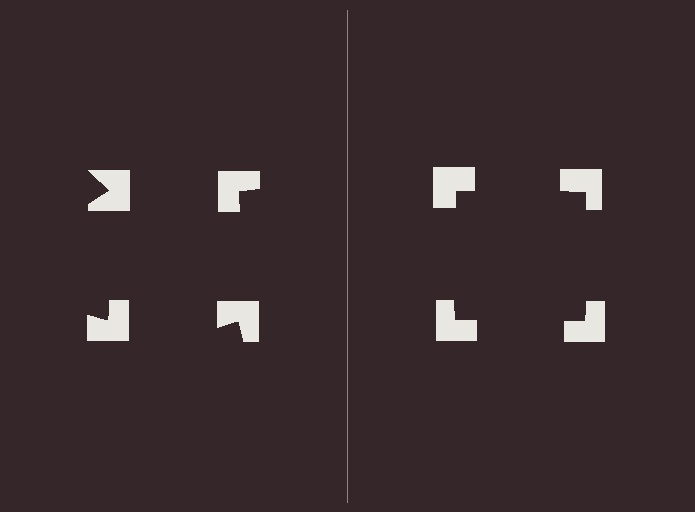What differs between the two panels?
The notched squares are positioned identically on both sides; only the wedge orientations differ. On the right they align to a square; on the left they are misaligned.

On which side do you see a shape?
An illusory square appears on the right side. On the left side the wedge cuts are rotated, so no coherent shape forms.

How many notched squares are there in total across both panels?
8 — 4 on each side.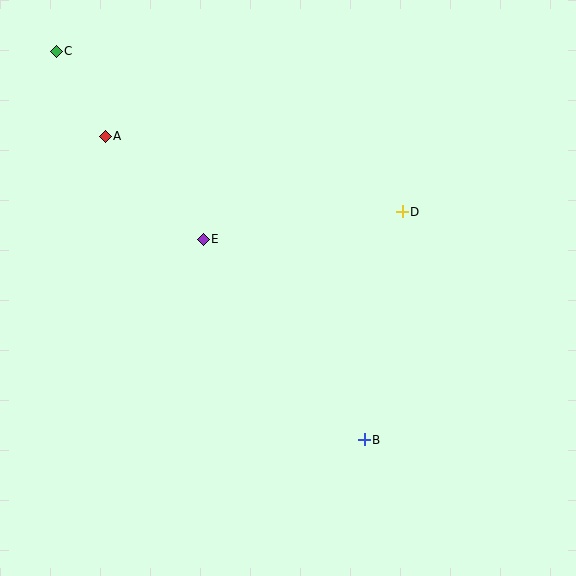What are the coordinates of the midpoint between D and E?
The midpoint between D and E is at (303, 225).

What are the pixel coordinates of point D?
Point D is at (402, 212).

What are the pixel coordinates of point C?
Point C is at (56, 51).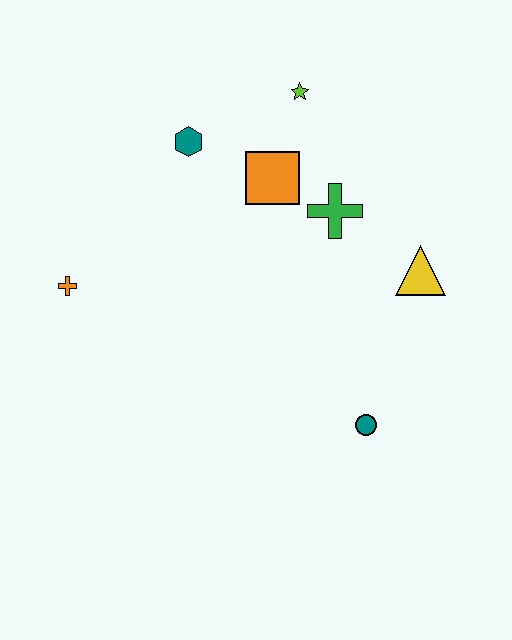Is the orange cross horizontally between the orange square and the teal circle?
No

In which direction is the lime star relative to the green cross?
The lime star is above the green cross.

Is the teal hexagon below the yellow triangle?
No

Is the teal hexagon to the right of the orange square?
No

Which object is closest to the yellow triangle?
The green cross is closest to the yellow triangle.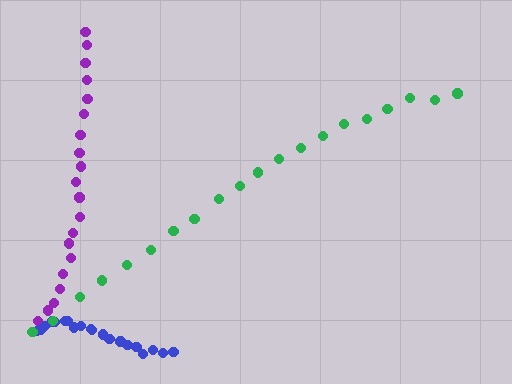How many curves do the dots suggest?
There are 3 distinct paths.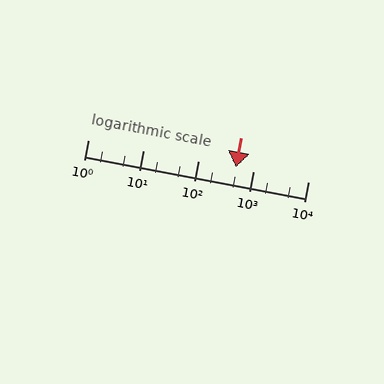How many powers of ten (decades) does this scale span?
The scale spans 4 decades, from 1 to 10000.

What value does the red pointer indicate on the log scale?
The pointer indicates approximately 490.